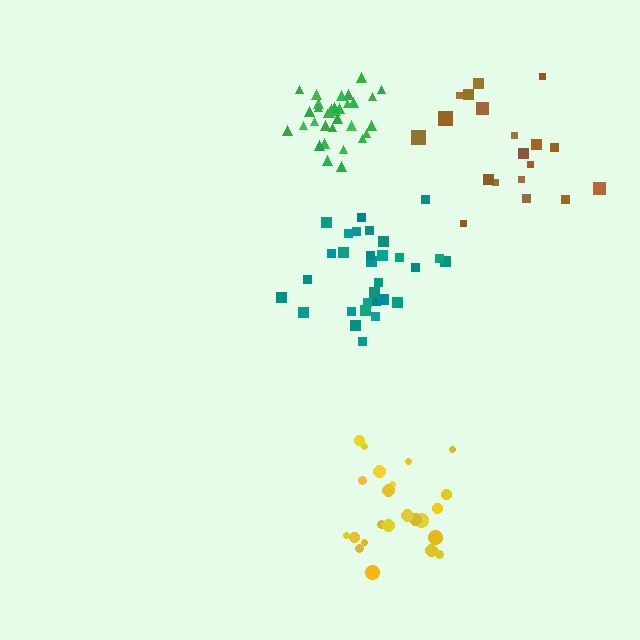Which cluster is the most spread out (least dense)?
Brown.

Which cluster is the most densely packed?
Green.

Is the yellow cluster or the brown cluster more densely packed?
Yellow.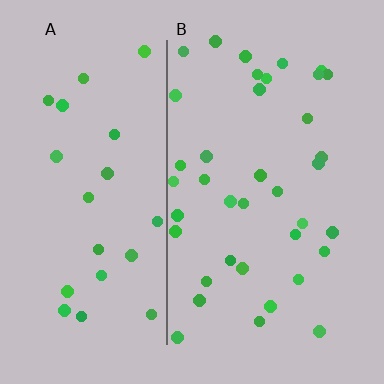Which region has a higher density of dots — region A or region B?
B (the right).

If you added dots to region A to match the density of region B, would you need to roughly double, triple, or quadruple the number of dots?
Approximately double.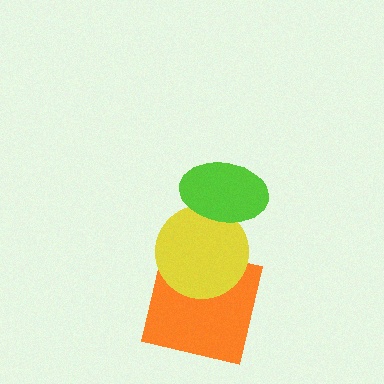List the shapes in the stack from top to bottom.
From top to bottom: the lime ellipse, the yellow circle, the orange square.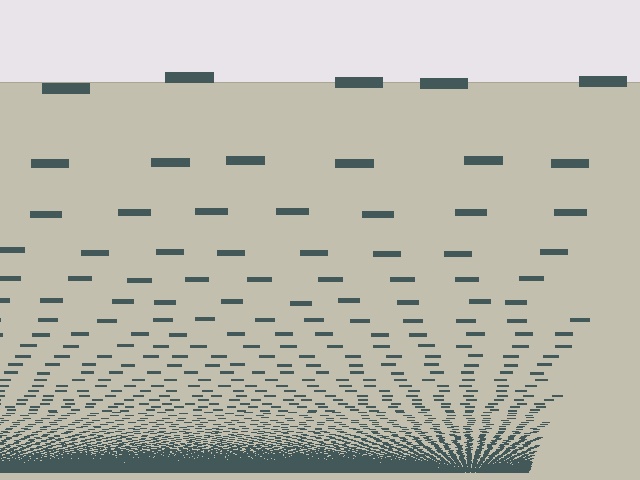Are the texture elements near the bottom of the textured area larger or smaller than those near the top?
Smaller. The gradient is inverted — elements near the bottom are smaller and denser.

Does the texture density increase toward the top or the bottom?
Density increases toward the bottom.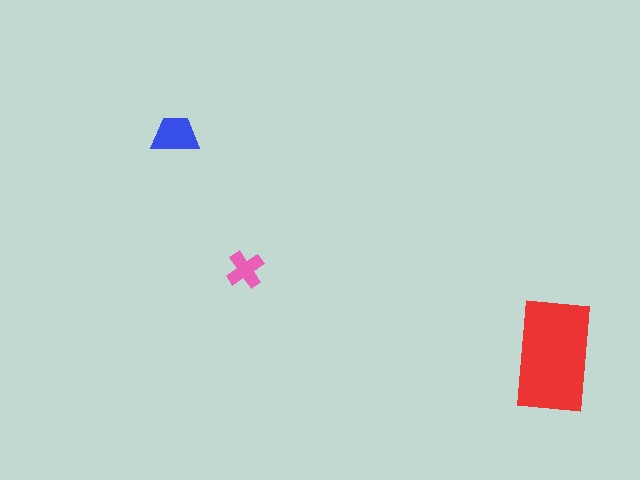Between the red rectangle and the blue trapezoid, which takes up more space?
The red rectangle.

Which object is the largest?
The red rectangle.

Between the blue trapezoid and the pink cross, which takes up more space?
The blue trapezoid.